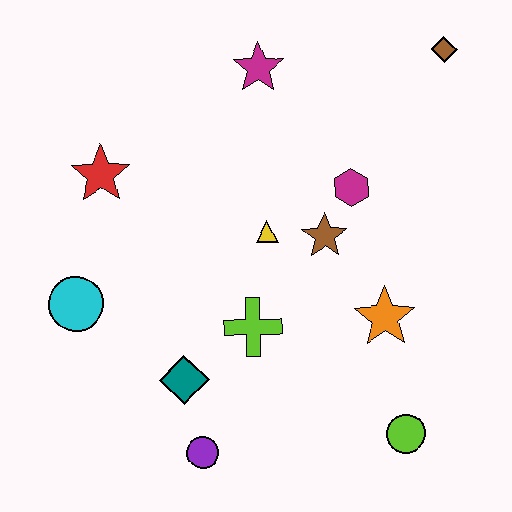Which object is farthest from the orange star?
The red star is farthest from the orange star.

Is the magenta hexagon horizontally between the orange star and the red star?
Yes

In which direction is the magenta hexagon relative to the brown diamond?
The magenta hexagon is below the brown diamond.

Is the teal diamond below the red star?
Yes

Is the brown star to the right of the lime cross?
Yes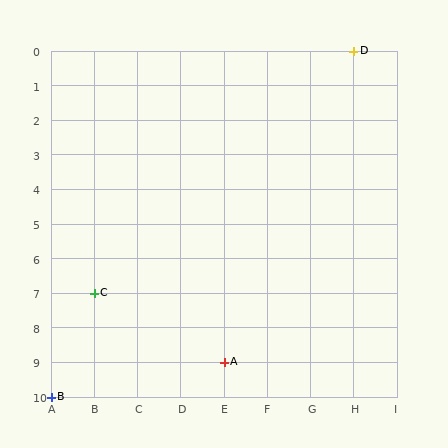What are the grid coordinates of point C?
Point C is at grid coordinates (B, 7).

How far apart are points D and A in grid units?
Points D and A are 3 columns and 9 rows apart (about 9.5 grid units diagonally).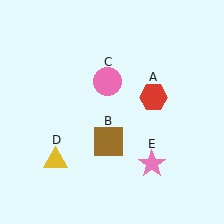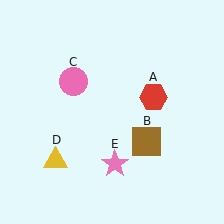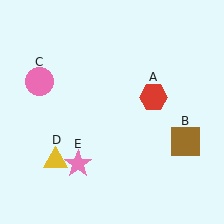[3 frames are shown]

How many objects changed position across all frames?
3 objects changed position: brown square (object B), pink circle (object C), pink star (object E).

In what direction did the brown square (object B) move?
The brown square (object B) moved right.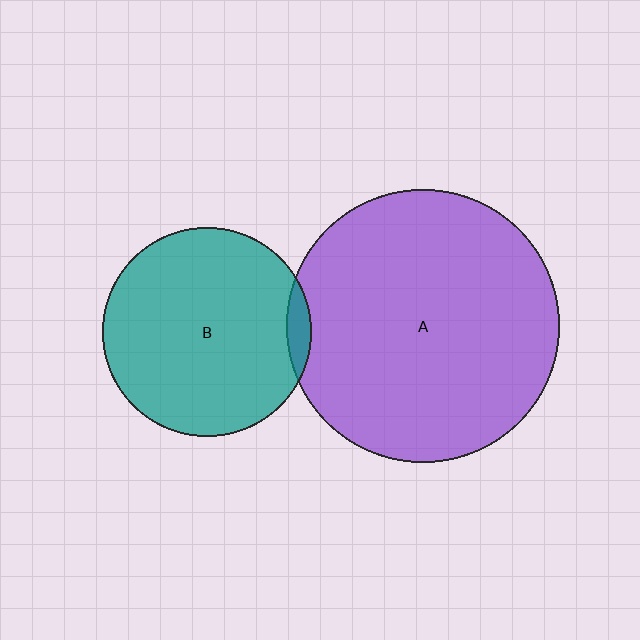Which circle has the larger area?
Circle A (purple).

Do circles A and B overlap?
Yes.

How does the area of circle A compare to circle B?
Approximately 1.7 times.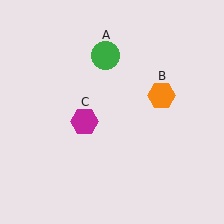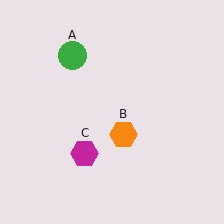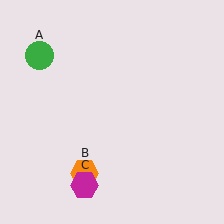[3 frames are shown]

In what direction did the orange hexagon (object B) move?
The orange hexagon (object B) moved down and to the left.